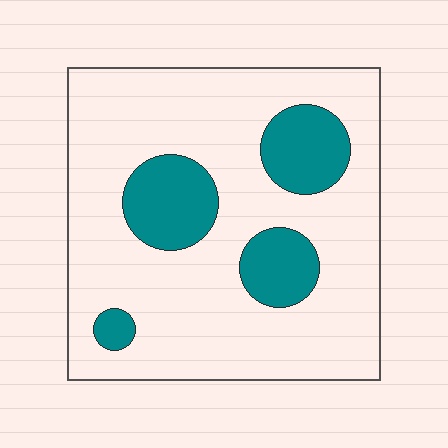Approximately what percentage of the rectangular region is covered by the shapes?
Approximately 20%.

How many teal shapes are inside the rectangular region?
4.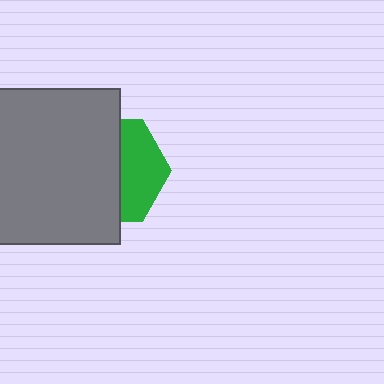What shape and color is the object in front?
The object in front is a gray square.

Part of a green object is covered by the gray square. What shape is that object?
It is a hexagon.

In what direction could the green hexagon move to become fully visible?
The green hexagon could move right. That would shift it out from behind the gray square entirely.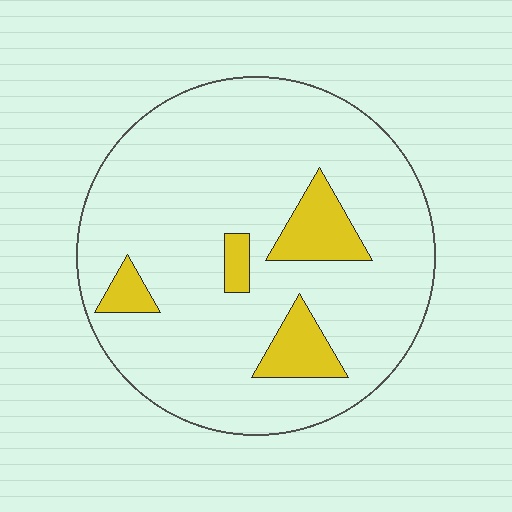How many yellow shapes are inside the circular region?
4.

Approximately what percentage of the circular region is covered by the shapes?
Approximately 15%.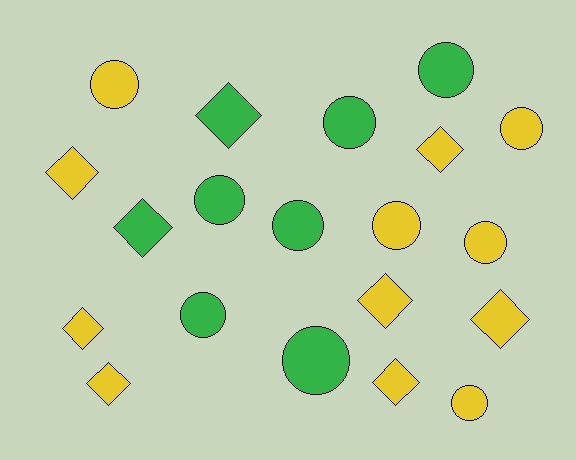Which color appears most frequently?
Yellow, with 12 objects.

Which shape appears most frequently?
Circle, with 11 objects.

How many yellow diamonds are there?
There are 7 yellow diamonds.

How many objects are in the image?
There are 20 objects.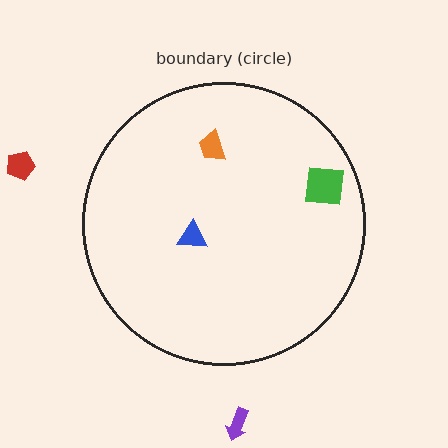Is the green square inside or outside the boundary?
Inside.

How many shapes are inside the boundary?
3 inside, 2 outside.